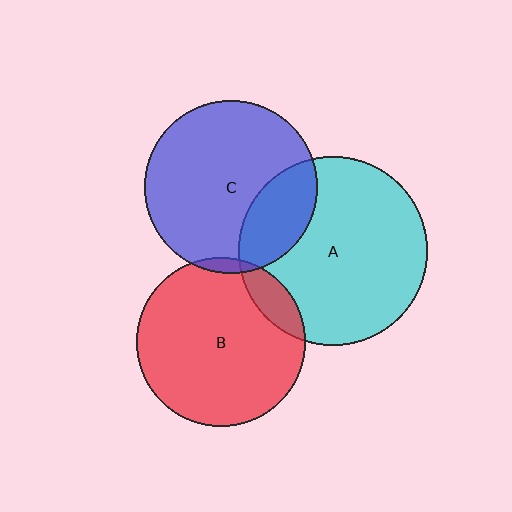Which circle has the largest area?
Circle A (cyan).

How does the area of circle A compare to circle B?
Approximately 1.2 times.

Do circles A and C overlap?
Yes.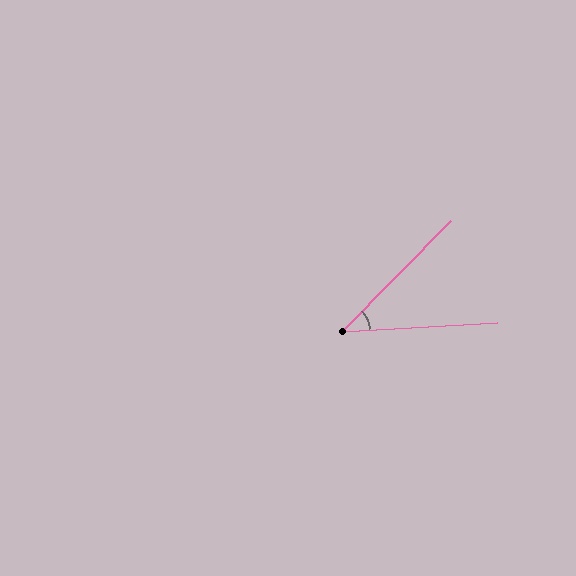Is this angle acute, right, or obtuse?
It is acute.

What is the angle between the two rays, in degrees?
Approximately 42 degrees.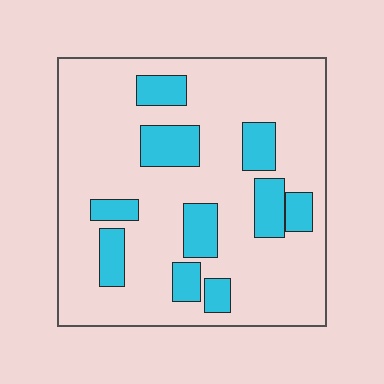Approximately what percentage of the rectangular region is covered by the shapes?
Approximately 20%.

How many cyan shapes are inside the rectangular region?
10.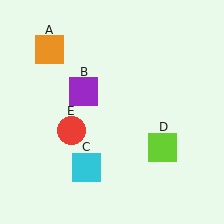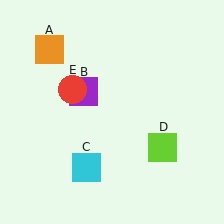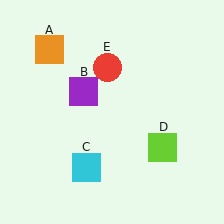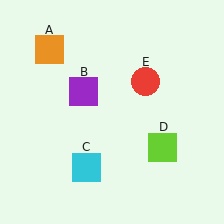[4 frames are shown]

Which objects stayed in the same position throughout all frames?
Orange square (object A) and purple square (object B) and cyan square (object C) and lime square (object D) remained stationary.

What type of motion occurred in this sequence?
The red circle (object E) rotated clockwise around the center of the scene.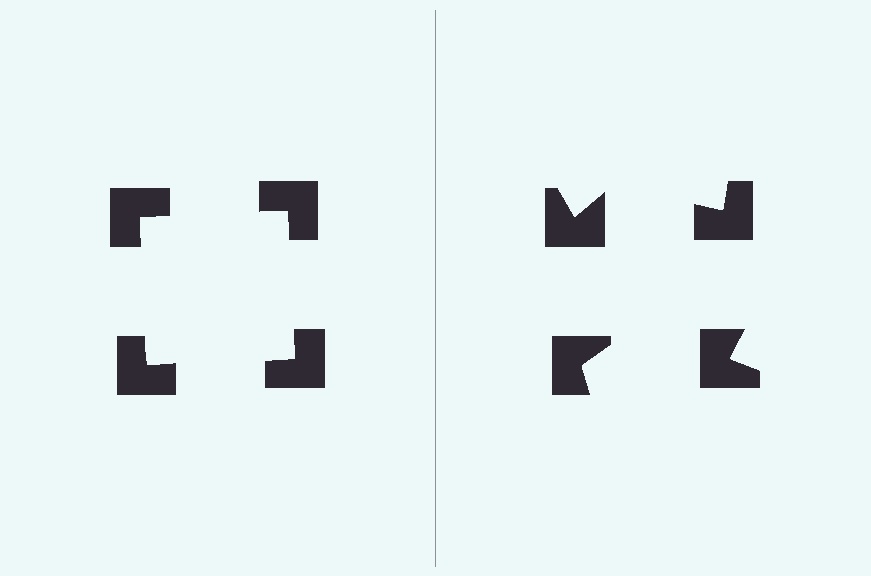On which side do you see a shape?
An illusory square appears on the left side. On the right side the wedge cuts are rotated, so no coherent shape forms.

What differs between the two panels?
The notched squares are positioned identically on both sides; only the wedge orientations differ. On the left they align to a square; on the right they are misaligned.